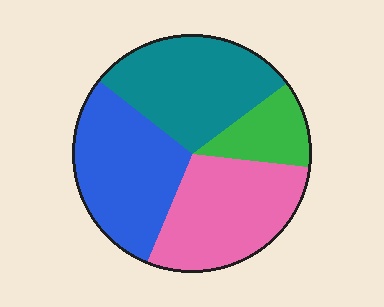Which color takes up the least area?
Green, at roughly 10%.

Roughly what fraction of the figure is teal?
Teal covers roughly 30% of the figure.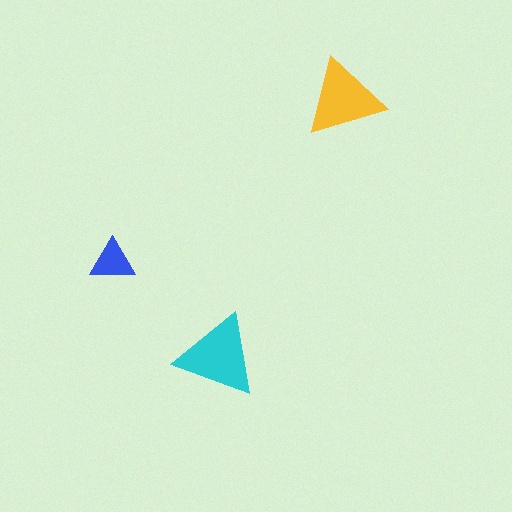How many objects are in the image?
There are 3 objects in the image.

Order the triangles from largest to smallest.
the cyan one, the yellow one, the blue one.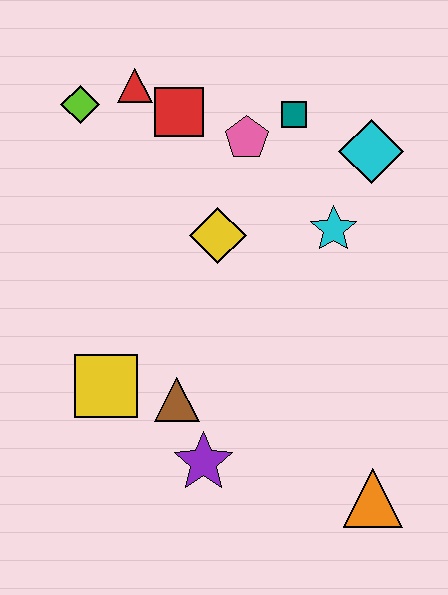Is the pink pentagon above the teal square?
No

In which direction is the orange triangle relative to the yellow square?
The orange triangle is to the right of the yellow square.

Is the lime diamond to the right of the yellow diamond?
No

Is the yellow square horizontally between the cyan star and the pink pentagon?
No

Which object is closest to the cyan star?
The cyan diamond is closest to the cyan star.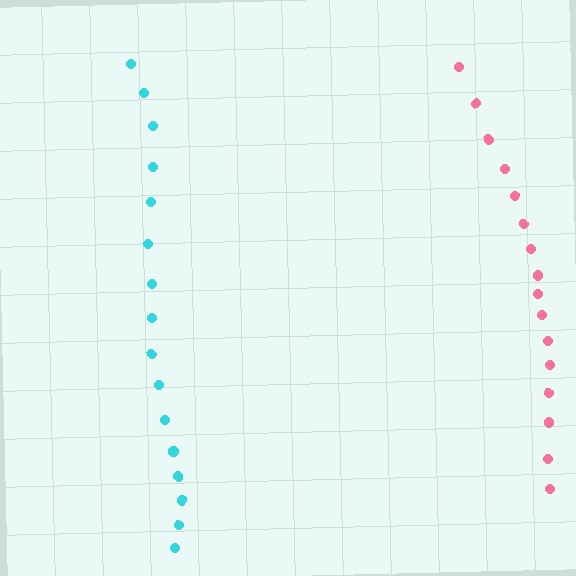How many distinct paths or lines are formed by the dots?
There are 2 distinct paths.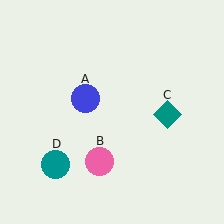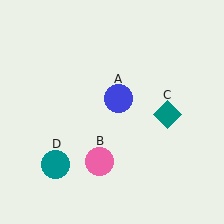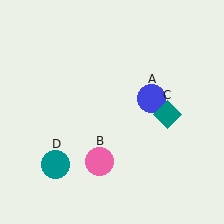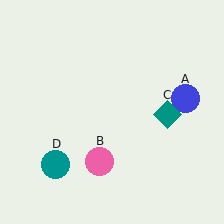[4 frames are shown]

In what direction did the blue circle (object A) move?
The blue circle (object A) moved right.